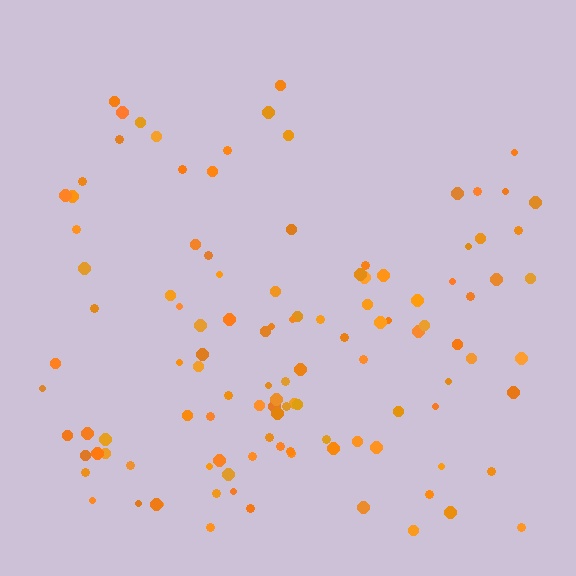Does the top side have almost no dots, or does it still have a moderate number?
Still a moderate number, just noticeably fewer than the bottom.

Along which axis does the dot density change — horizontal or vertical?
Vertical.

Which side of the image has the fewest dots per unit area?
The top.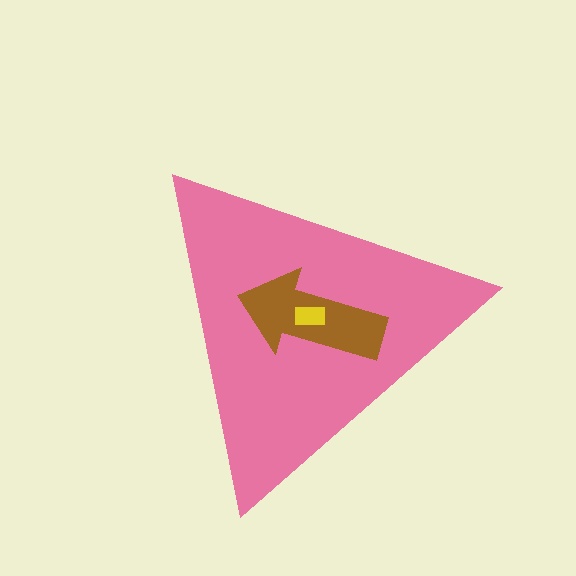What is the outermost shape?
The pink triangle.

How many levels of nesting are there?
3.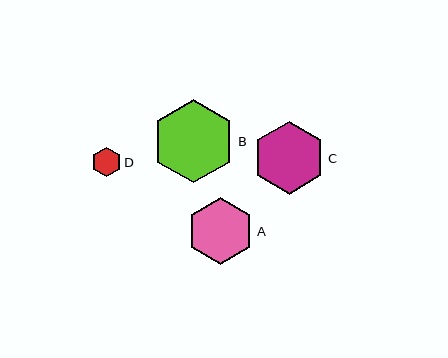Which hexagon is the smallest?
Hexagon D is the smallest with a size of approximately 30 pixels.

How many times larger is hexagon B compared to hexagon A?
Hexagon B is approximately 1.2 times the size of hexagon A.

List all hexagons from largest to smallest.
From largest to smallest: B, C, A, D.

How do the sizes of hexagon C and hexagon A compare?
Hexagon C and hexagon A are approximately the same size.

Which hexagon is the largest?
Hexagon B is the largest with a size of approximately 83 pixels.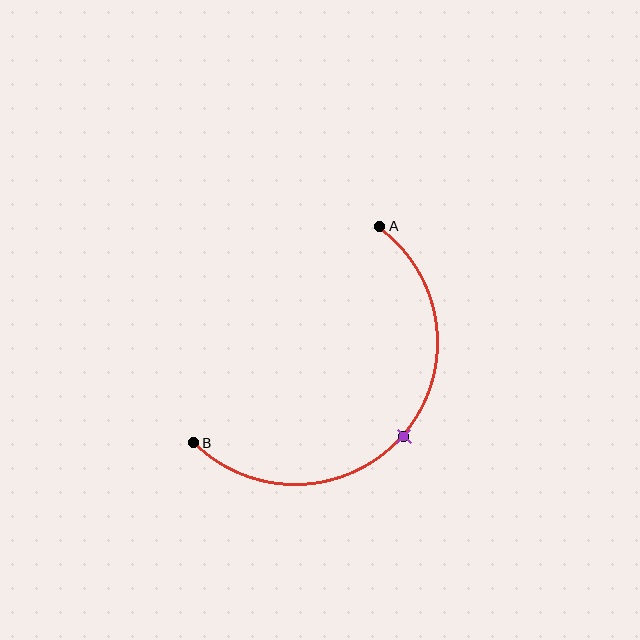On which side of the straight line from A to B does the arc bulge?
The arc bulges below and to the right of the straight line connecting A and B.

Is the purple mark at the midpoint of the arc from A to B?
Yes. The purple mark lies on the arc at equal arc-length from both A and B — it is the arc midpoint.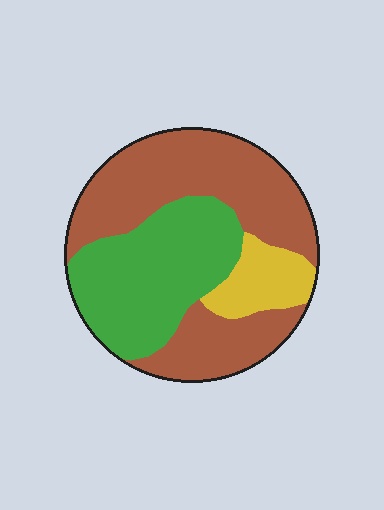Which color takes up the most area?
Brown, at roughly 55%.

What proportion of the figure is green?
Green covers 35% of the figure.